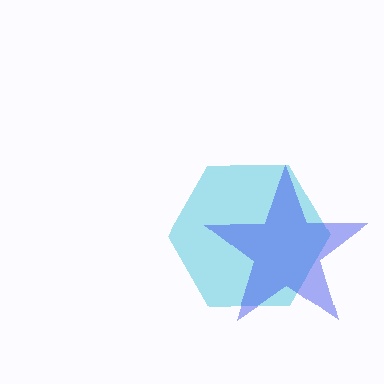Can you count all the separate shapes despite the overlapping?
Yes, there are 2 separate shapes.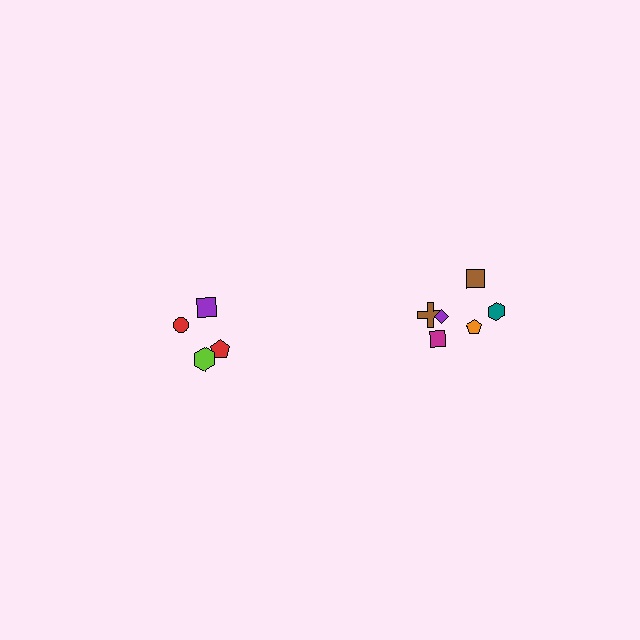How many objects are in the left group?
There are 4 objects.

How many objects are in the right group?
There are 6 objects.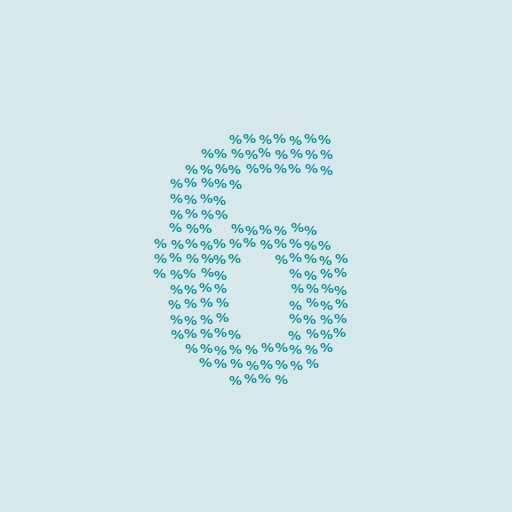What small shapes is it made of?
It is made of small percent signs.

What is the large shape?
The large shape is the digit 6.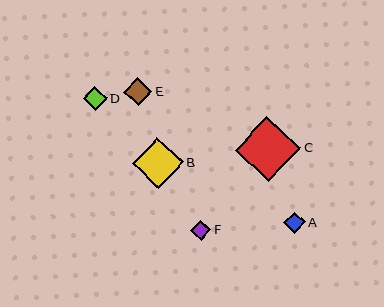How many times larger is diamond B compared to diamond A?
Diamond B is approximately 2.4 times the size of diamond A.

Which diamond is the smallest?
Diamond F is the smallest with a size of approximately 20 pixels.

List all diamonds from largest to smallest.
From largest to smallest: C, B, E, D, A, F.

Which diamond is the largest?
Diamond C is the largest with a size of approximately 66 pixels.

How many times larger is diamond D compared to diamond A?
Diamond D is approximately 1.1 times the size of diamond A.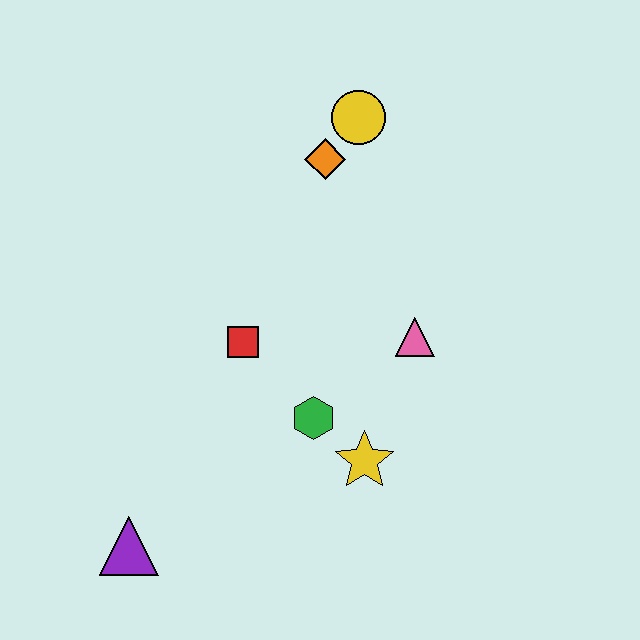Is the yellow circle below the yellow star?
No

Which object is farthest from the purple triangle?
The yellow circle is farthest from the purple triangle.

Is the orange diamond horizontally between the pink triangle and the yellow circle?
No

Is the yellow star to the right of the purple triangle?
Yes